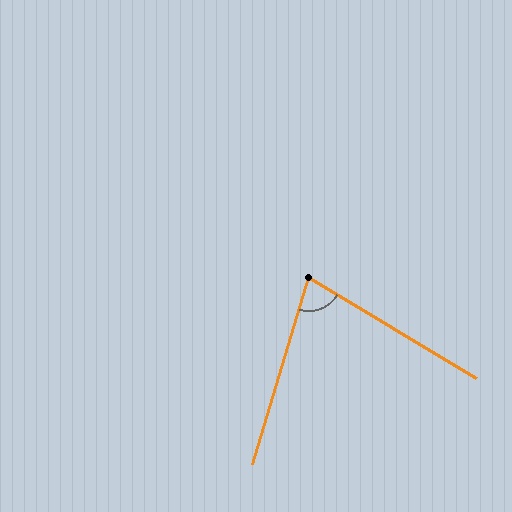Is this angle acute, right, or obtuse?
It is acute.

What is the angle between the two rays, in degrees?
Approximately 76 degrees.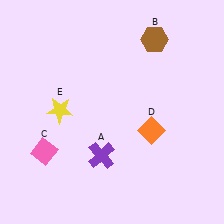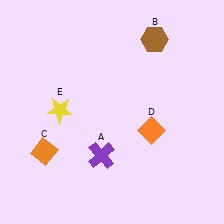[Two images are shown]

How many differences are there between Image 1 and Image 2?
There is 1 difference between the two images.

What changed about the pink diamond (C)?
In Image 1, C is pink. In Image 2, it changed to orange.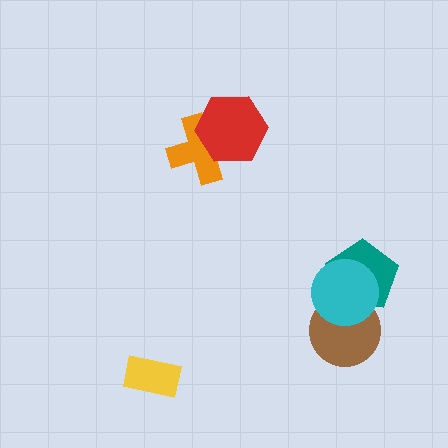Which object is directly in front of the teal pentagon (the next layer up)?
The brown circle is directly in front of the teal pentagon.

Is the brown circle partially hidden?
Yes, it is partially covered by another shape.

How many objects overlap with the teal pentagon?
2 objects overlap with the teal pentagon.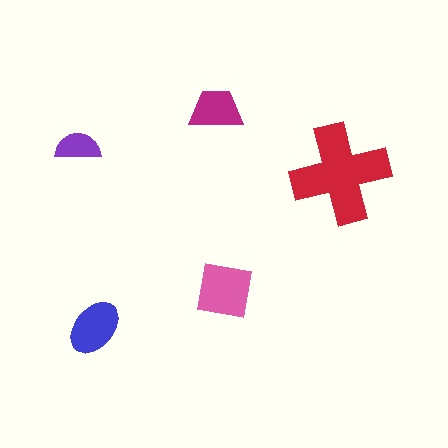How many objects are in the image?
There are 5 objects in the image.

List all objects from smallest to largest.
The purple semicircle, the magenta trapezoid, the blue ellipse, the pink square, the red cross.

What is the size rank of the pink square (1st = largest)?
2nd.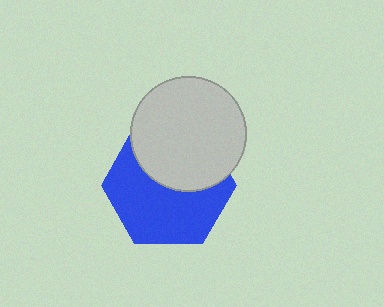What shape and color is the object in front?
The object in front is a light gray circle.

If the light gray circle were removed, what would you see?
You would see the complete blue hexagon.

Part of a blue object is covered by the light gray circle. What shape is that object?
It is a hexagon.